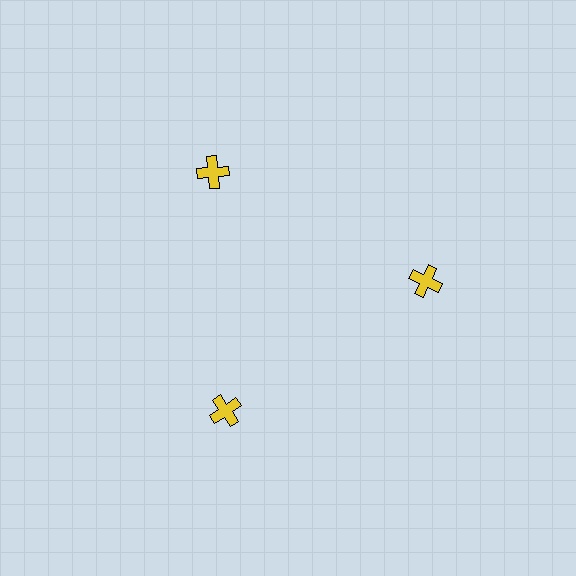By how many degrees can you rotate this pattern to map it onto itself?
The pattern maps onto itself every 120 degrees of rotation.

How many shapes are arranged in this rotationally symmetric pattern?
There are 3 shapes, arranged in 3 groups of 1.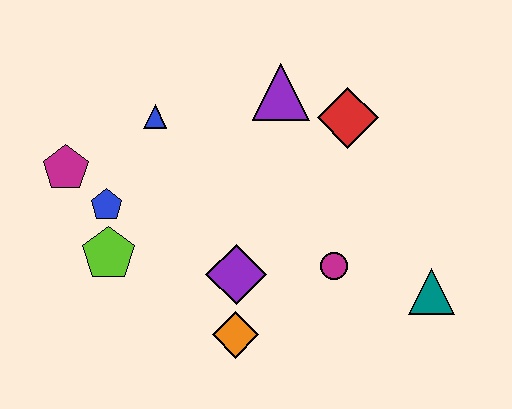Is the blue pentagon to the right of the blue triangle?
No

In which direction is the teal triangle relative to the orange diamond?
The teal triangle is to the right of the orange diamond.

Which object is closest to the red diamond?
The purple triangle is closest to the red diamond.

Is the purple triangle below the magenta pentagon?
No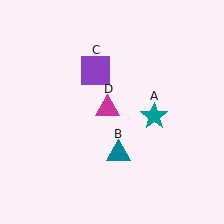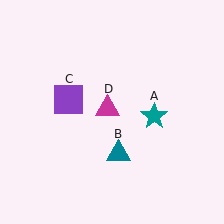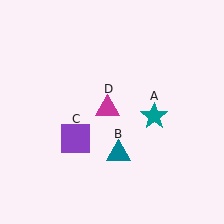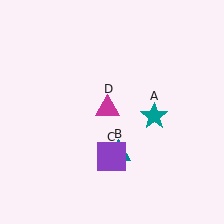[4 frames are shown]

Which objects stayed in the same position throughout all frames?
Teal star (object A) and teal triangle (object B) and magenta triangle (object D) remained stationary.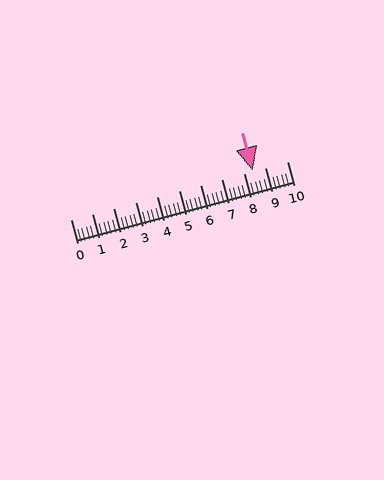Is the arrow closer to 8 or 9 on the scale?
The arrow is closer to 8.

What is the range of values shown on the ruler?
The ruler shows values from 0 to 10.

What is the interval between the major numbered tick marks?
The major tick marks are spaced 1 units apart.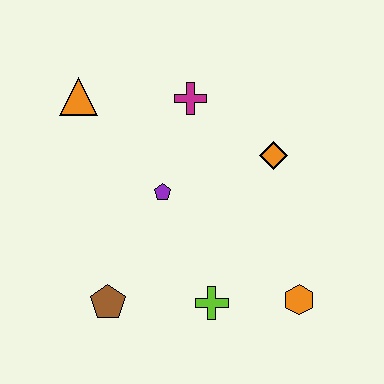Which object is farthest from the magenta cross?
The orange hexagon is farthest from the magenta cross.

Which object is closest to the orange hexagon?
The lime cross is closest to the orange hexagon.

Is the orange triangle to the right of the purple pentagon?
No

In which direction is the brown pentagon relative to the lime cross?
The brown pentagon is to the left of the lime cross.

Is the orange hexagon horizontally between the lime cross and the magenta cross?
No